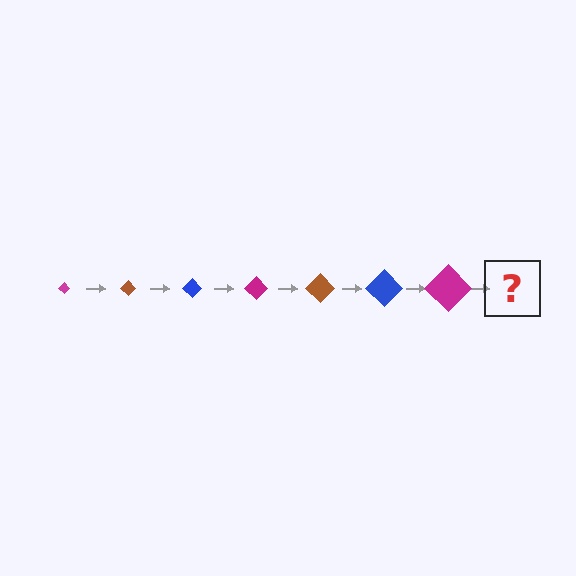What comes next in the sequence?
The next element should be a brown diamond, larger than the previous one.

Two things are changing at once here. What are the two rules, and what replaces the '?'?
The two rules are that the diamond grows larger each step and the color cycles through magenta, brown, and blue. The '?' should be a brown diamond, larger than the previous one.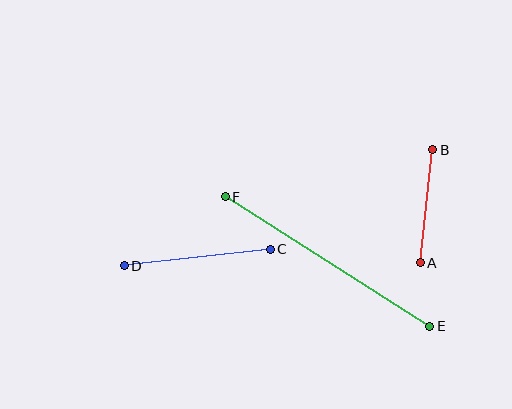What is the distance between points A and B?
The distance is approximately 113 pixels.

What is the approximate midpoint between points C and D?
The midpoint is at approximately (197, 258) pixels.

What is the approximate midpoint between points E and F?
The midpoint is at approximately (328, 262) pixels.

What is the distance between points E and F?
The distance is approximately 242 pixels.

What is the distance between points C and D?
The distance is approximately 146 pixels.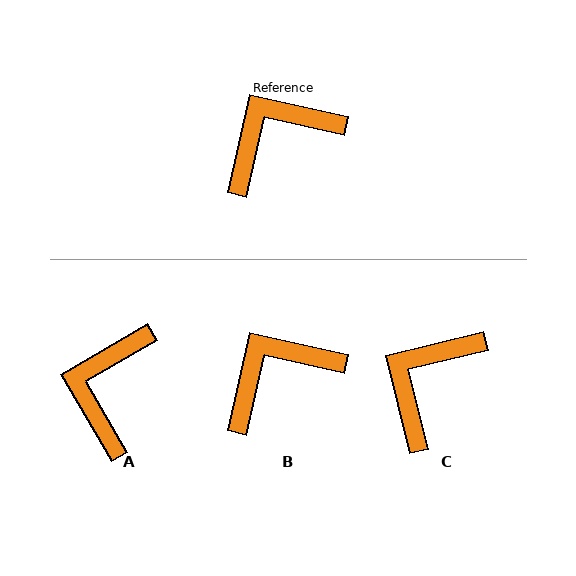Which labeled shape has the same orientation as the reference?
B.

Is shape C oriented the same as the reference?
No, it is off by about 26 degrees.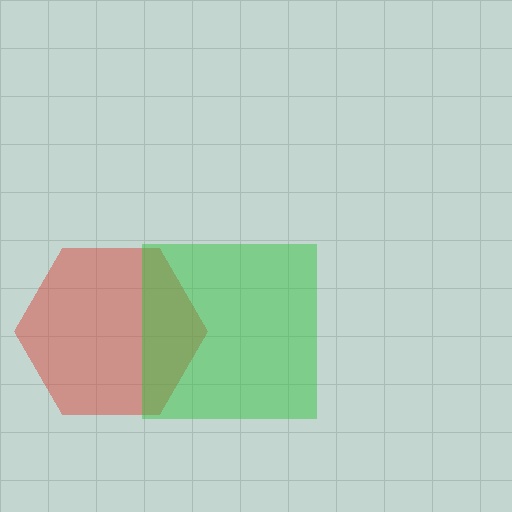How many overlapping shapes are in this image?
There are 2 overlapping shapes in the image.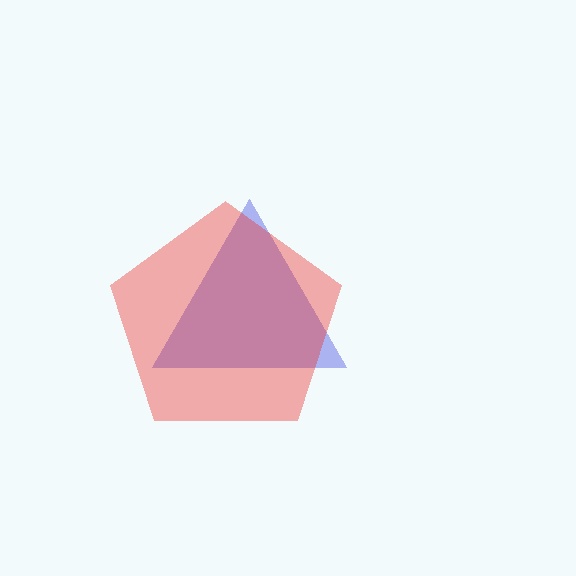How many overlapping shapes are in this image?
There are 2 overlapping shapes in the image.